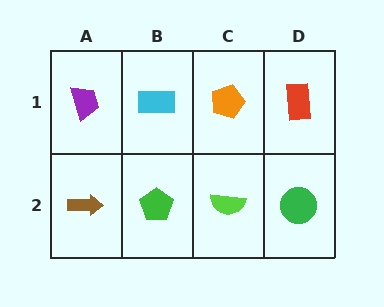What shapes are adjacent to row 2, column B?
A cyan rectangle (row 1, column B), a brown arrow (row 2, column A), a lime semicircle (row 2, column C).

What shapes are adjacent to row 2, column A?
A purple trapezoid (row 1, column A), a green pentagon (row 2, column B).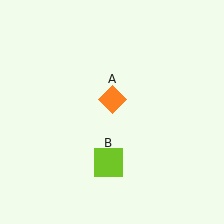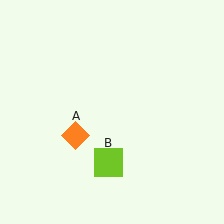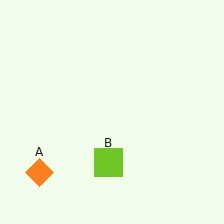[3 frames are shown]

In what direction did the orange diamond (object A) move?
The orange diamond (object A) moved down and to the left.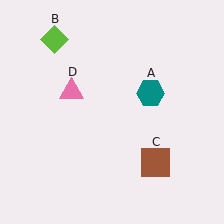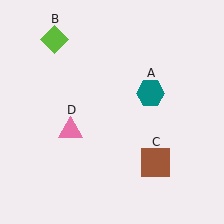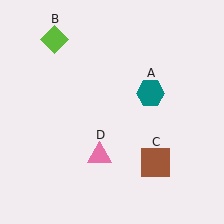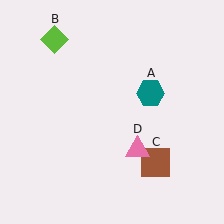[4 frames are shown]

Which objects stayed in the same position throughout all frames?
Teal hexagon (object A) and lime diamond (object B) and brown square (object C) remained stationary.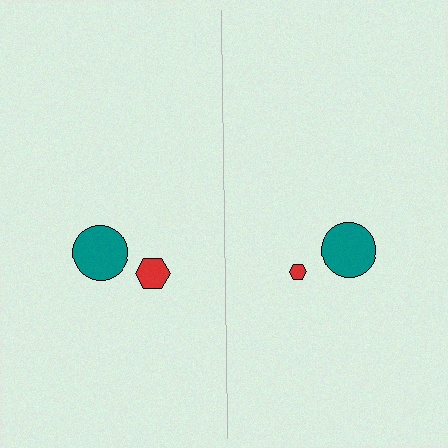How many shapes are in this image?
There are 4 shapes in this image.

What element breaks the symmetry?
The red hexagon on the right side has a different size than its mirror counterpart.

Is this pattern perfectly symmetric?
No, the pattern is not perfectly symmetric. The red hexagon on the right side has a different size than its mirror counterpart.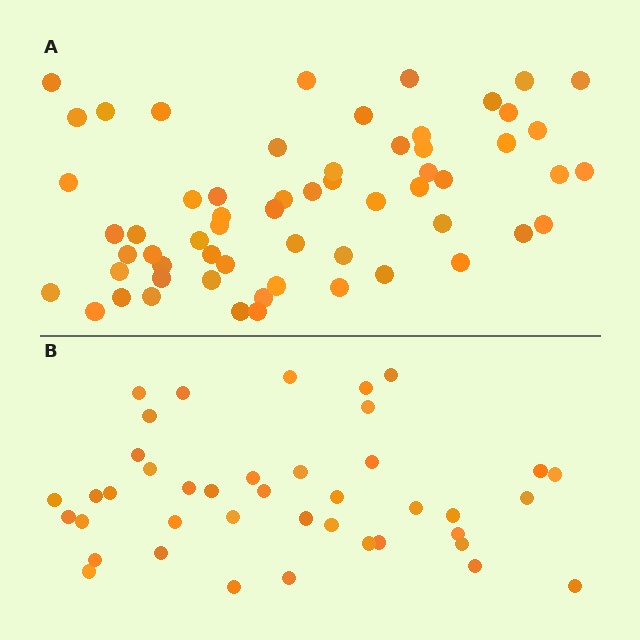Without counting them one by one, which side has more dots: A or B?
Region A (the top region) has more dots.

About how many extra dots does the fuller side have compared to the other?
Region A has approximately 20 more dots than region B.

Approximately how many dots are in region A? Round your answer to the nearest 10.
About 60 dots.